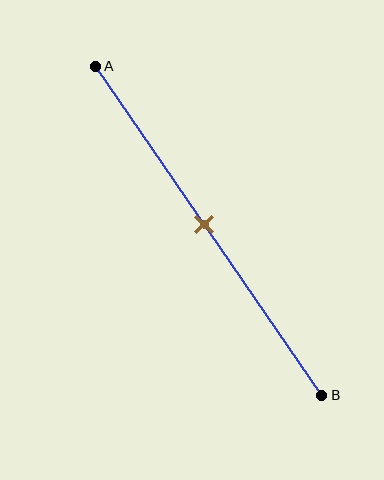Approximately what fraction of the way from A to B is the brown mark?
The brown mark is approximately 50% of the way from A to B.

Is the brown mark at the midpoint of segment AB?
Yes, the mark is approximately at the midpoint.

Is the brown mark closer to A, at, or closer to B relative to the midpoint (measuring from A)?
The brown mark is approximately at the midpoint of segment AB.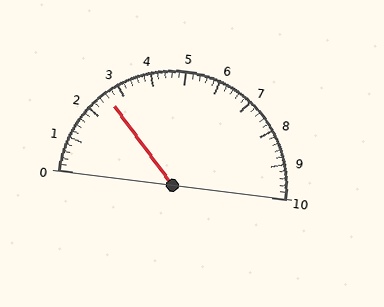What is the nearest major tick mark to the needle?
The nearest major tick mark is 3.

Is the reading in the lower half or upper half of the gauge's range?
The reading is in the lower half of the range (0 to 10).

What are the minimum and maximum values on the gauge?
The gauge ranges from 0 to 10.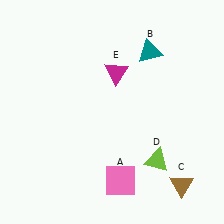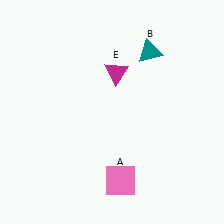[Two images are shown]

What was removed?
The lime triangle (D), the brown triangle (C) were removed in Image 2.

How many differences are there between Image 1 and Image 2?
There are 2 differences between the two images.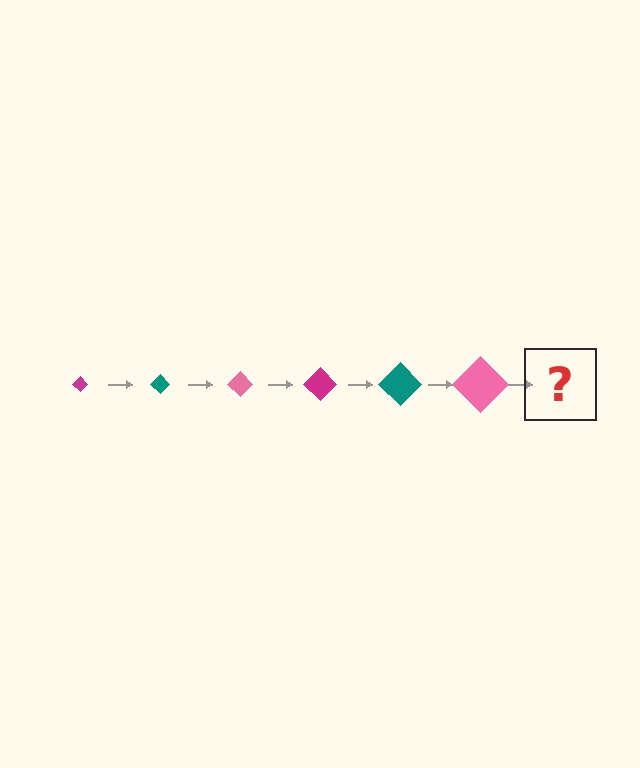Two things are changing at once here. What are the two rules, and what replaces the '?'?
The two rules are that the diamond grows larger each step and the color cycles through magenta, teal, and pink. The '?' should be a magenta diamond, larger than the previous one.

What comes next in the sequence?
The next element should be a magenta diamond, larger than the previous one.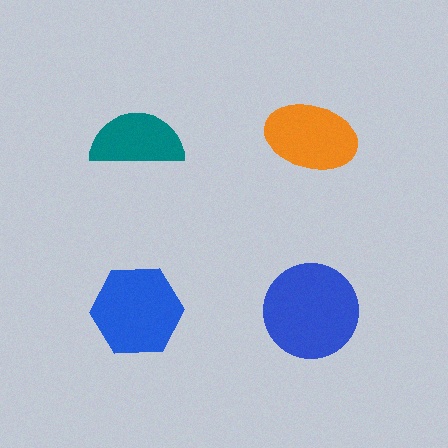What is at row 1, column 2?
An orange ellipse.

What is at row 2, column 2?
A blue circle.